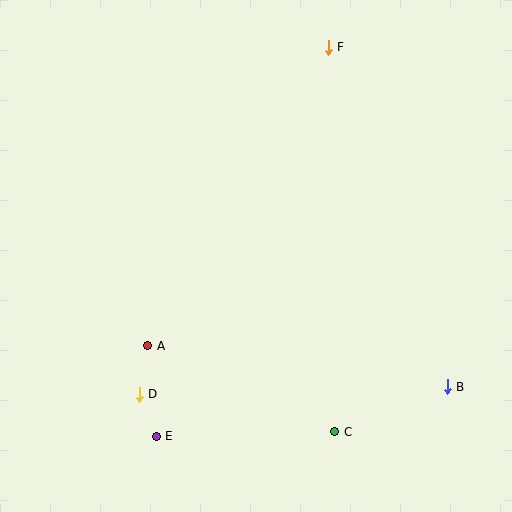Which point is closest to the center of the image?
Point A at (148, 346) is closest to the center.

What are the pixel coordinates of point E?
Point E is at (156, 436).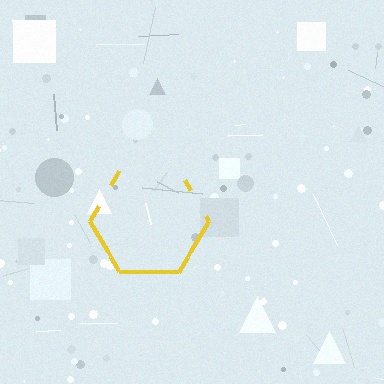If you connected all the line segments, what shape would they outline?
They would outline a hexagon.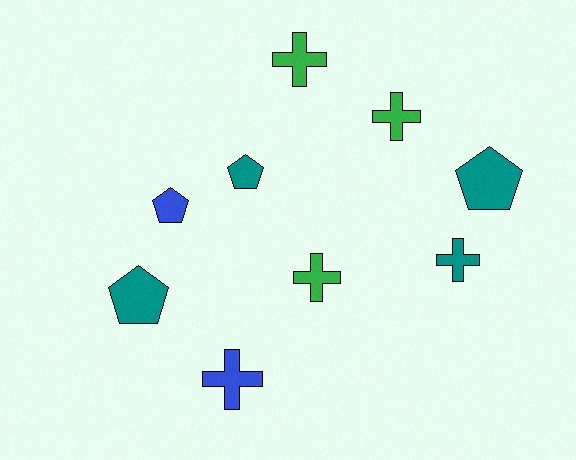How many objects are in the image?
There are 9 objects.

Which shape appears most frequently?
Cross, with 5 objects.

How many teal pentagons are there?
There are 3 teal pentagons.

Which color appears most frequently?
Teal, with 4 objects.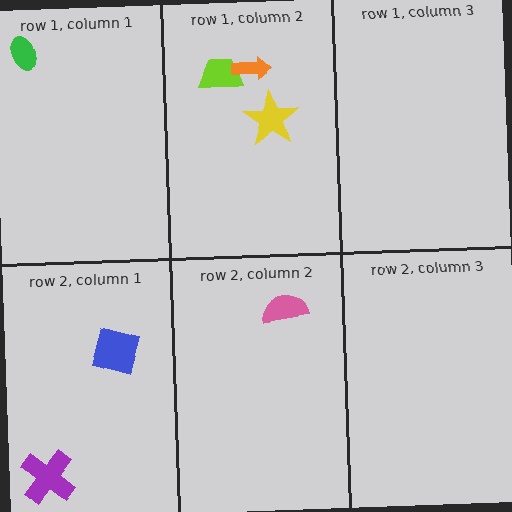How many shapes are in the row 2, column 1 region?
2.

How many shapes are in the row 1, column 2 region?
3.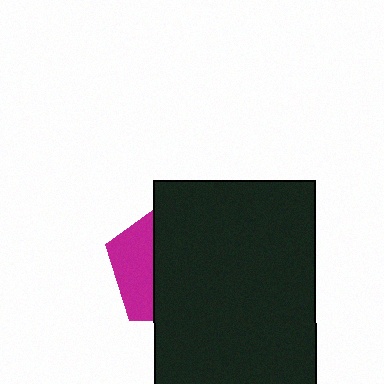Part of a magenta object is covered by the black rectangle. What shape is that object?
It is a pentagon.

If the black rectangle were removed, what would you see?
You would see the complete magenta pentagon.